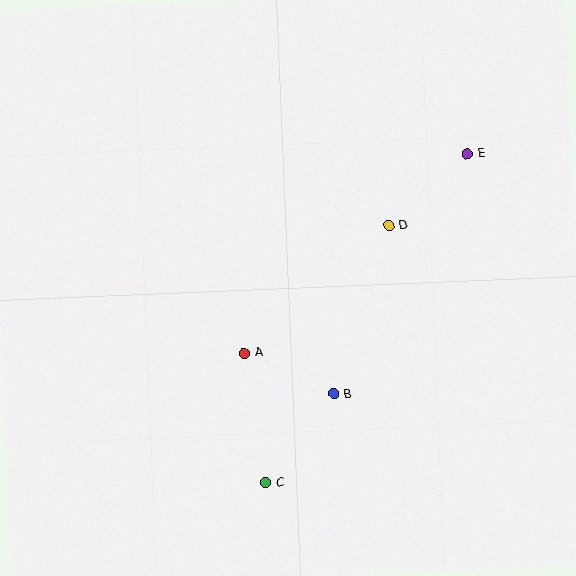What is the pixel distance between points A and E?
The distance between A and E is 299 pixels.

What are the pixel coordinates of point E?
Point E is at (467, 154).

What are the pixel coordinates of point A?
Point A is at (244, 353).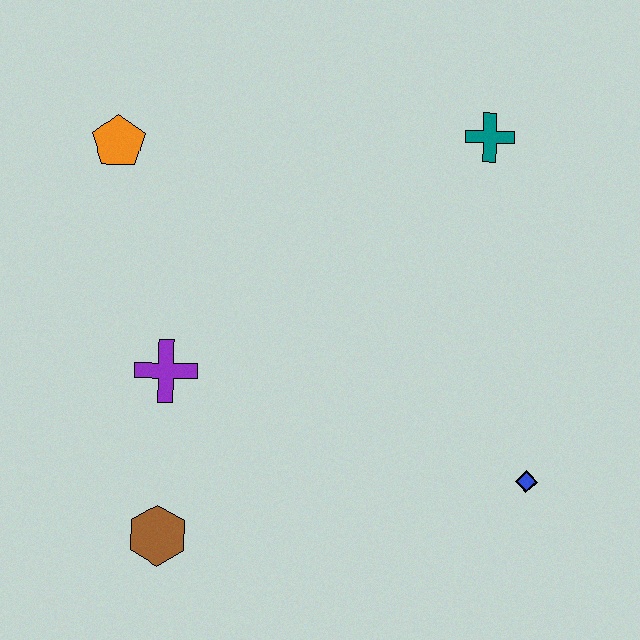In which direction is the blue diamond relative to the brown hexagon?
The blue diamond is to the right of the brown hexagon.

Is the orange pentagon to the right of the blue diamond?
No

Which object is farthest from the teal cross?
The brown hexagon is farthest from the teal cross.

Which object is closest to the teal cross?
The blue diamond is closest to the teal cross.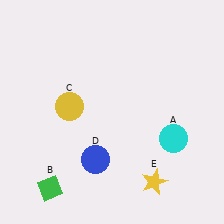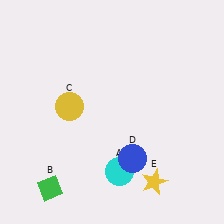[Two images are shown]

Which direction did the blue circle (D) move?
The blue circle (D) moved right.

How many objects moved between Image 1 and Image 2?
2 objects moved between the two images.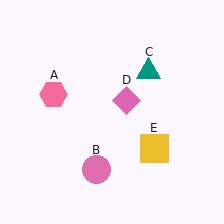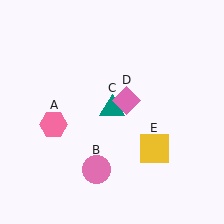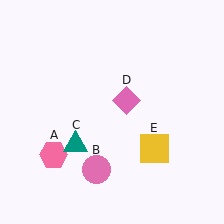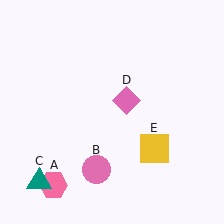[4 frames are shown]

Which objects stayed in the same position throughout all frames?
Pink circle (object B) and pink diamond (object D) and yellow square (object E) remained stationary.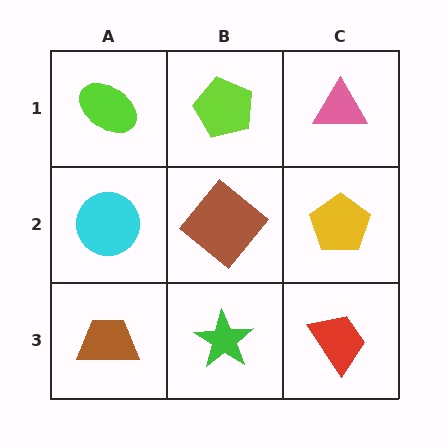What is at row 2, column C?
A yellow pentagon.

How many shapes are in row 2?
3 shapes.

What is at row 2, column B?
A brown diamond.